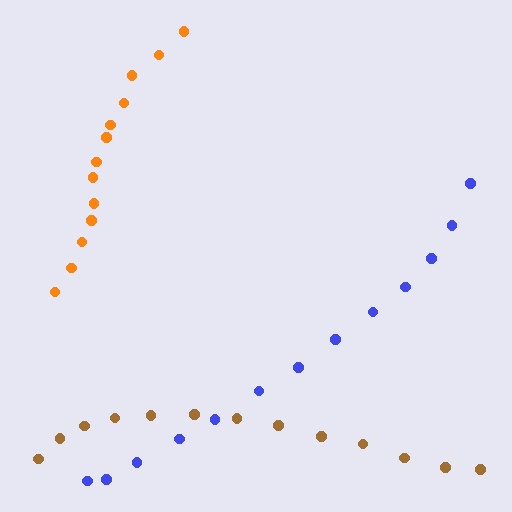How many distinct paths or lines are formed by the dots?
There are 3 distinct paths.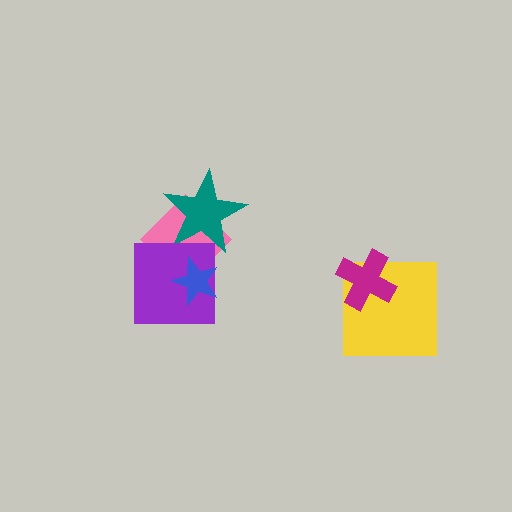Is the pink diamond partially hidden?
Yes, it is partially covered by another shape.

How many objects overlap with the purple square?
2 objects overlap with the purple square.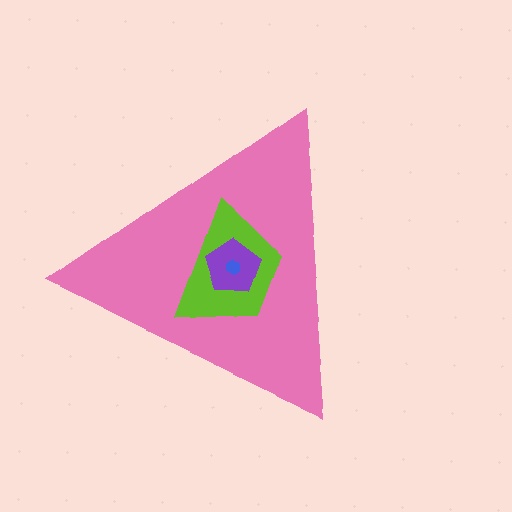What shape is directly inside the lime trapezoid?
The purple pentagon.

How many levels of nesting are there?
4.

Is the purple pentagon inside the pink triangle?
Yes.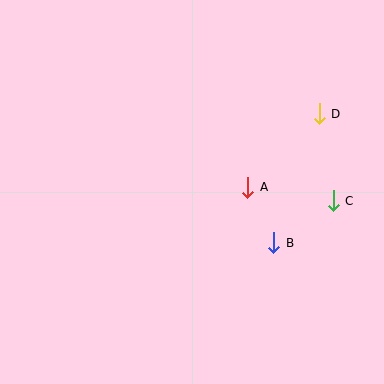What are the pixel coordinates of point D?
Point D is at (319, 114).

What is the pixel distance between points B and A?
The distance between B and A is 61 pixels.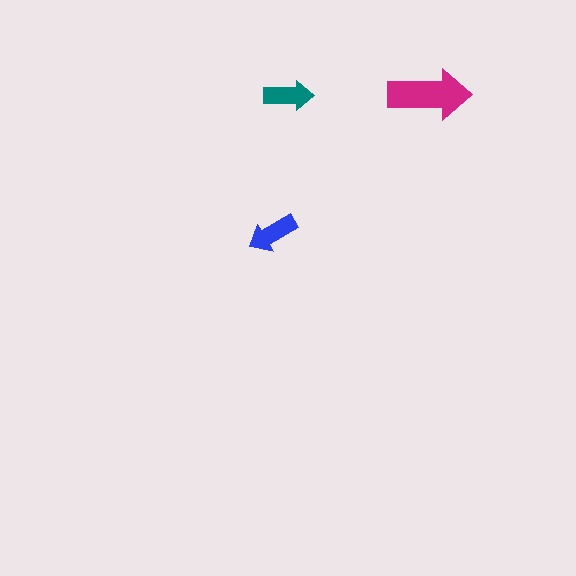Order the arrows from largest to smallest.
the magenta one, the blue one, the teal one.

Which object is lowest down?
The blue arrow is bottommost.